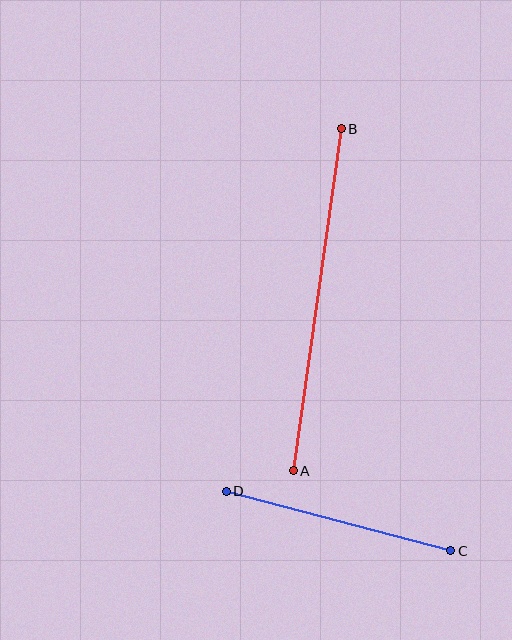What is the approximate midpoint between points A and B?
The midpoint is at approximately (317, 300) pixels.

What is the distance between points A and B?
The distance is approximately 345 pixels.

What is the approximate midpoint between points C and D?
The midpoint is at approximately (338, 521) pixels.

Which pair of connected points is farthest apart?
Points A and B are farthest apart.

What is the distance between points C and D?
The distance is approximately 232 pixels.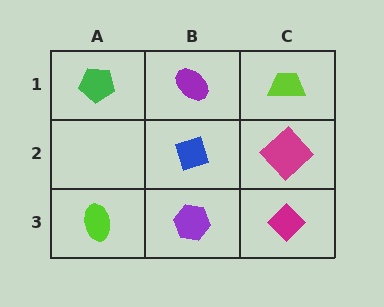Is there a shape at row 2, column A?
No, that cell is empty.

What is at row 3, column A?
A lime ellipse.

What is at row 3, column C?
A magenta diamond.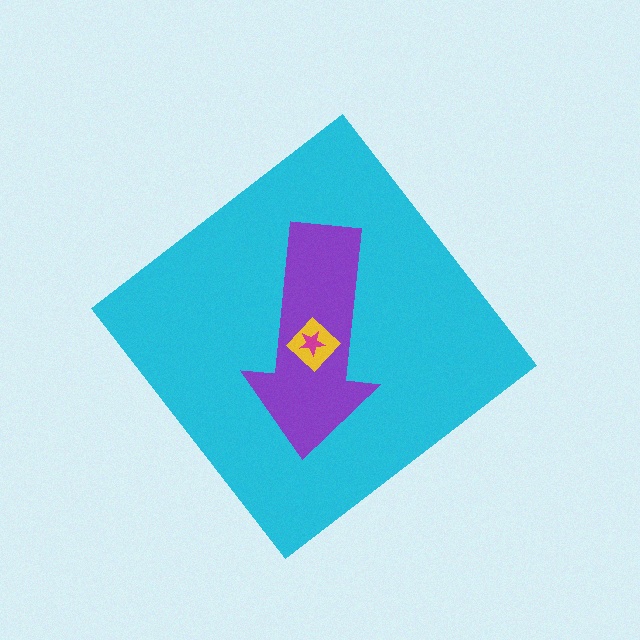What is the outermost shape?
The cyan diamond.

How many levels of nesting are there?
4.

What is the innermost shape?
The magenta star.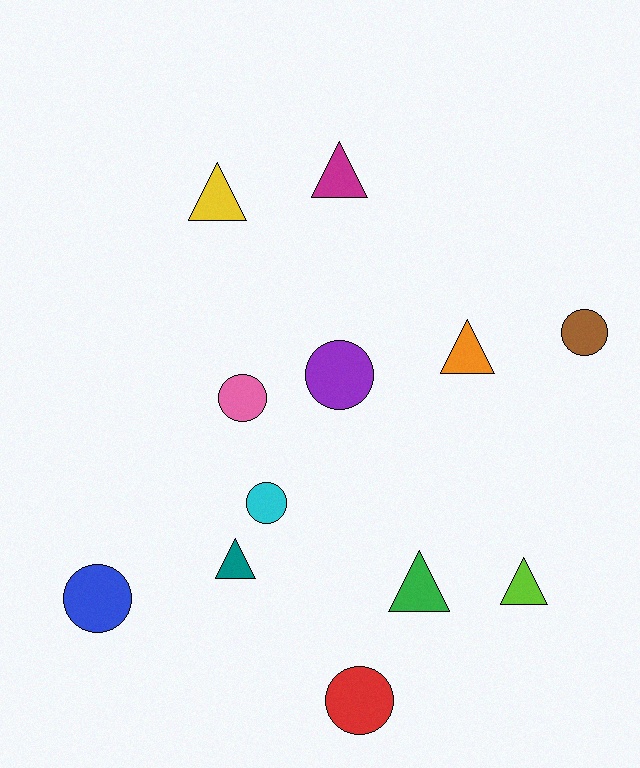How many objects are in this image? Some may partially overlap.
There are 12 objects.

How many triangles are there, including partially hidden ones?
There are 6 triangles.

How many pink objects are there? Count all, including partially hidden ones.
There is 1 pink object.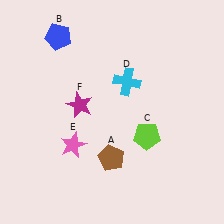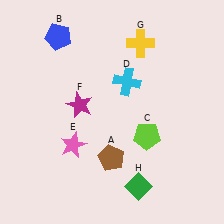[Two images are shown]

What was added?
A yellow cross (G), a green diamond (H) were added in Image 2.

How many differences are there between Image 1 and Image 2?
There are 2 differences between the two images.